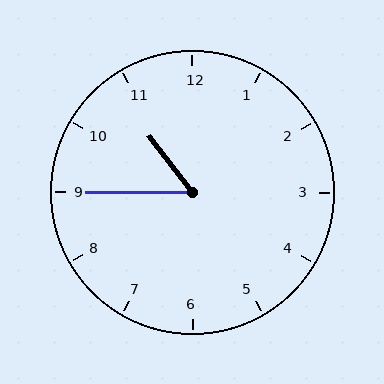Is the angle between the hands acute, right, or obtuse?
It is acute.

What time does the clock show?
10:45.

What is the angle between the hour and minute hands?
Approximately 52 degrees.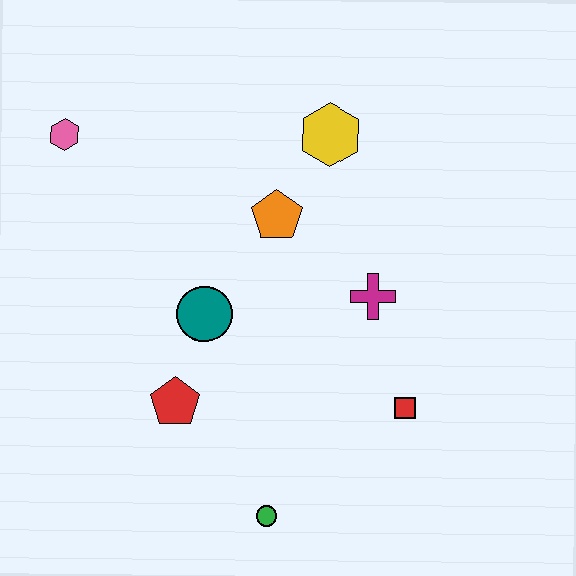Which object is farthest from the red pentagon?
The yellow hexagon is farthest from the red pentagon.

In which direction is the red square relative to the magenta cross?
The red square is below the magenta cross.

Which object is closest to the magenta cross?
The red square is closest to the magenta cross.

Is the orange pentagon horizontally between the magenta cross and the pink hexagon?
Yes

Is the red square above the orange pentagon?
No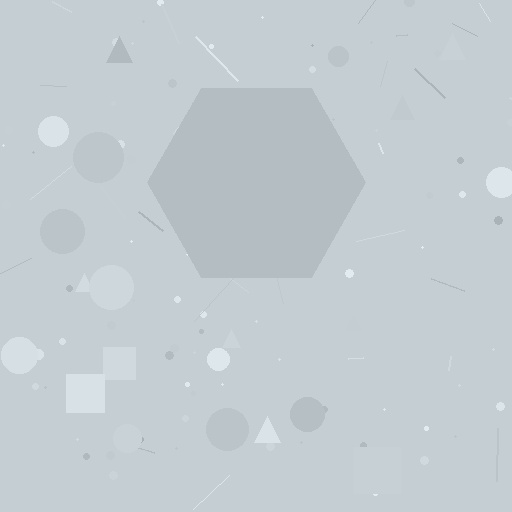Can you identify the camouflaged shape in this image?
The camouflaged shape is a hexagon.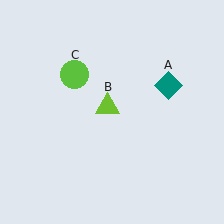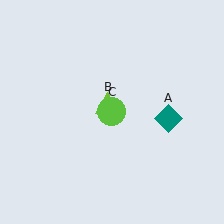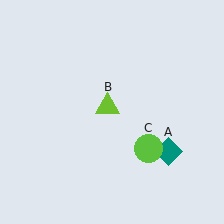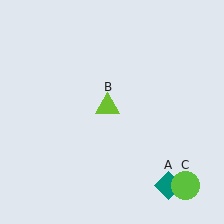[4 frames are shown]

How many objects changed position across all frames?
2 objects changed position: teal diamond (object A), lime circle (object C).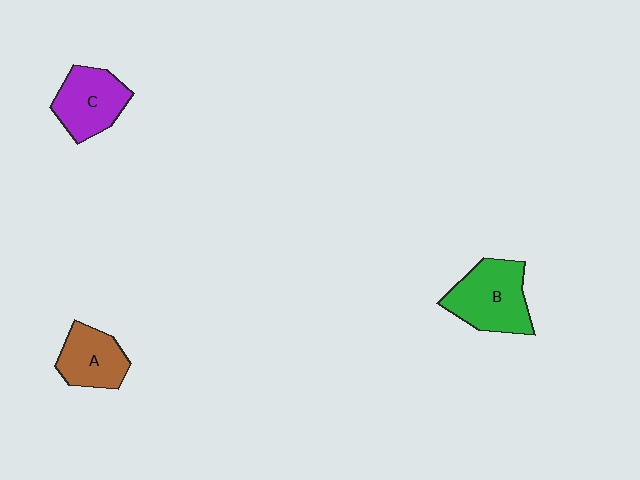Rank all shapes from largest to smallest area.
From largest to smallest: B (green), C (purple), A (brown).